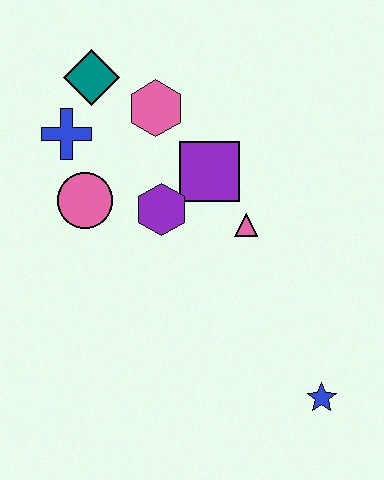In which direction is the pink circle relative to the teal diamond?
The pink circle is below the teal diamond.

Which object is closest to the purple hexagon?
The purple square is closest to the purple hexagon.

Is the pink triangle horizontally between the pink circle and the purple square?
No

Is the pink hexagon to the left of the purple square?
Yes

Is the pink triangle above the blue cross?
No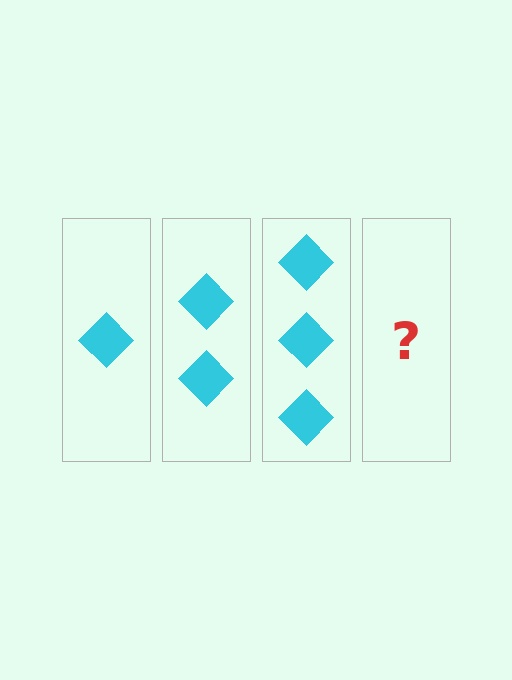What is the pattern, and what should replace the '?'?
The pattern is that each step adds one more diamond. The '?' should be 4 diamonds.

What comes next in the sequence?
The next element should be 4 diamonds.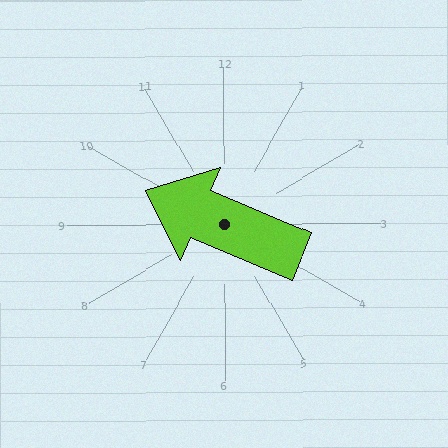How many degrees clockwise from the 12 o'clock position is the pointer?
Approximately 293 degrees.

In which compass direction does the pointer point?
Northwest.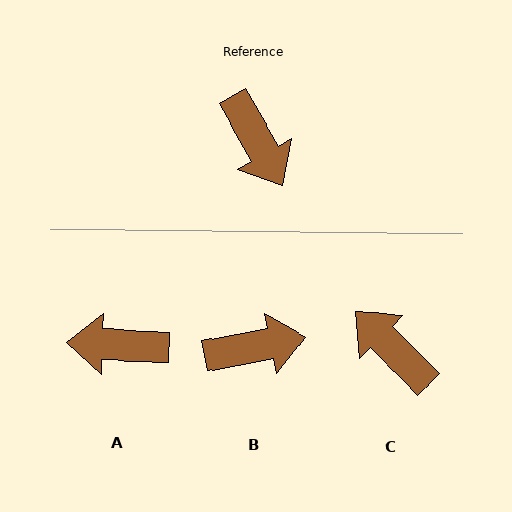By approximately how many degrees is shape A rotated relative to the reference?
Approximately 122 degrees clockwise.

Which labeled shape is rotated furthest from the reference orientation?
C, about 164 degrees away.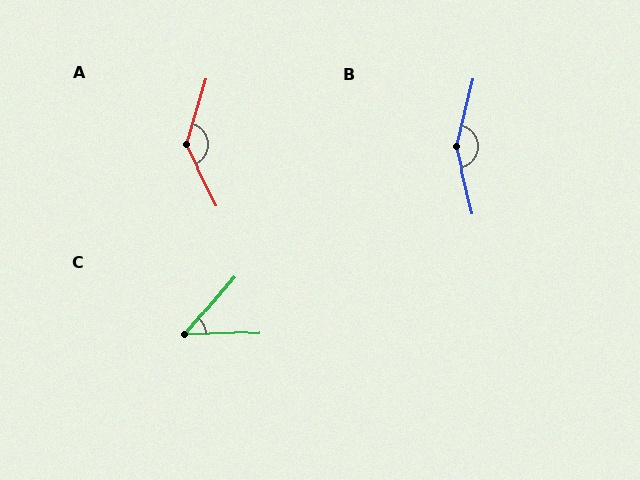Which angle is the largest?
B, at approximately 152 degrees.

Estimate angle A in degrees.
Approximately 137 degrees.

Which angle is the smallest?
C, at approximately 47 degrees.